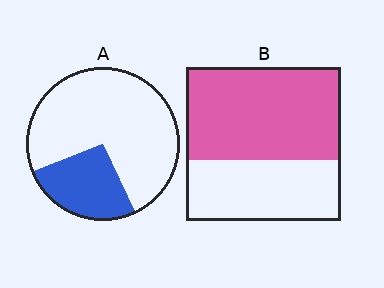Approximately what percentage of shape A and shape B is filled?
A is approximately 25% and B is approximately 60%.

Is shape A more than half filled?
No.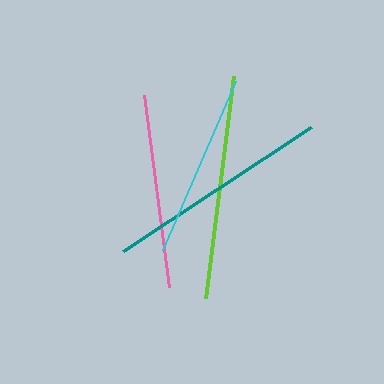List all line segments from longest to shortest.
From longest to shortest: teal, lime, pink, cyan.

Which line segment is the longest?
The teal line is the longest at approximately 225 pixels.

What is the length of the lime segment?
The lime segment is approximately 223 pixels long.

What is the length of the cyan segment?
The cyan segment is approximately 184 pixels long.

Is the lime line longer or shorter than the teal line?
The teal line is longer than the lime line.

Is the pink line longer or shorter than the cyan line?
The pink line is longer than the cyan line.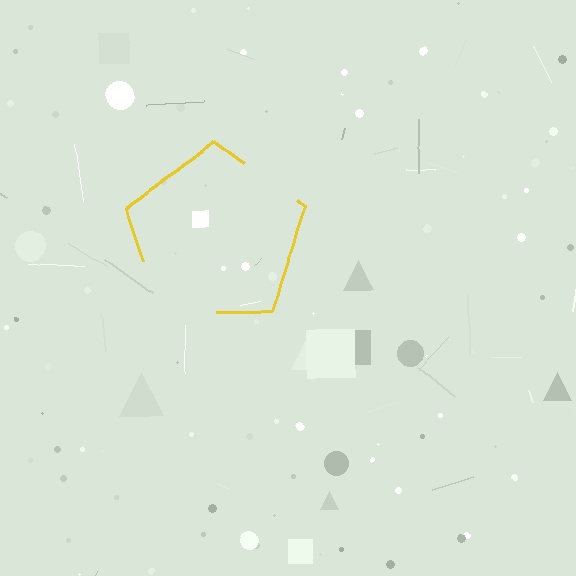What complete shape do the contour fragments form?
The contour fragments form a pentagon.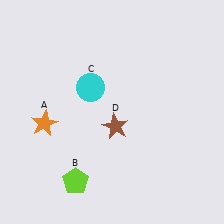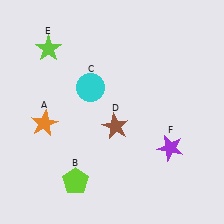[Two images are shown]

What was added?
A lime star (E), a purple star (F) were added in Image 2.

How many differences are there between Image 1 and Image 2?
There are 2 differences between the two images.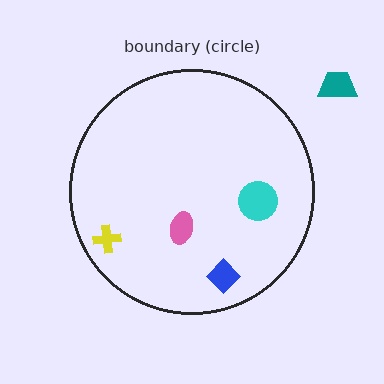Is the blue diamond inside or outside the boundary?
Inside.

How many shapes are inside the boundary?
4 inside, 1 outside.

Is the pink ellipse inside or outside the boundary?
Inside.